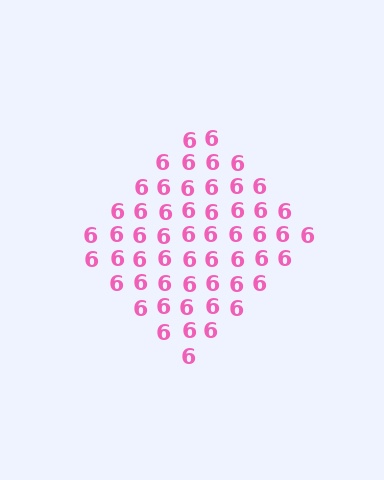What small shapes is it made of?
It is made of small digit 6's.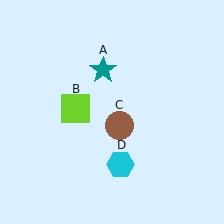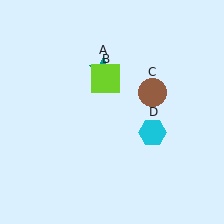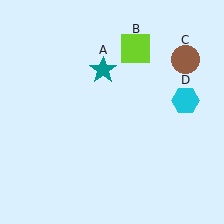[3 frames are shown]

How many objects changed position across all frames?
3 objects changed position: lime square (object B), brown circle (object C), cyan hexagon (object D).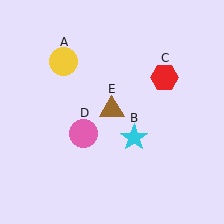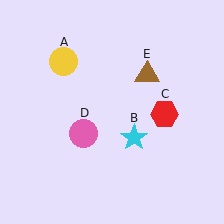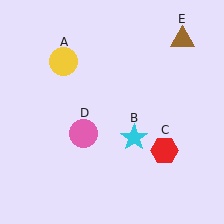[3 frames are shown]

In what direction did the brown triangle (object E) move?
The brown triangle (object E) moved up and to the right.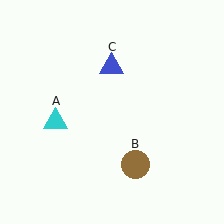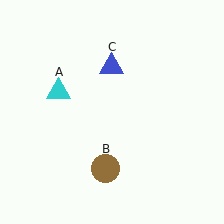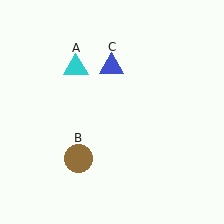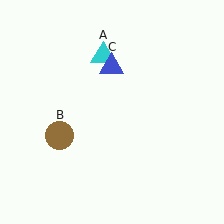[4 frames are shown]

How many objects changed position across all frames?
2 objects changed position: cyan triangle (object A), brown circle (object B).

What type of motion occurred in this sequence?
The cyan triangle (object A), brown circle (object B) rotated clockwise around the center of the scene.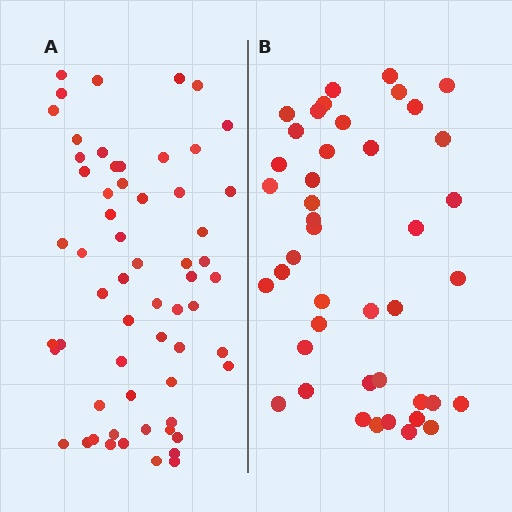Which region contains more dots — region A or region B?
Region A (the left region) has more dots.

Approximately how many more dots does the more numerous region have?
Region A has approximately 15 more dots than region B.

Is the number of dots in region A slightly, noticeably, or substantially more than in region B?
Region A has noticeably more, but not dramatically so. The ratio is roughly 1.4 to 1.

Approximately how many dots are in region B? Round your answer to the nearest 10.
About 40 dots. (The exact count is 43, which rounds to 40.)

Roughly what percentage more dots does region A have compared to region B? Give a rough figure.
About 40% more.